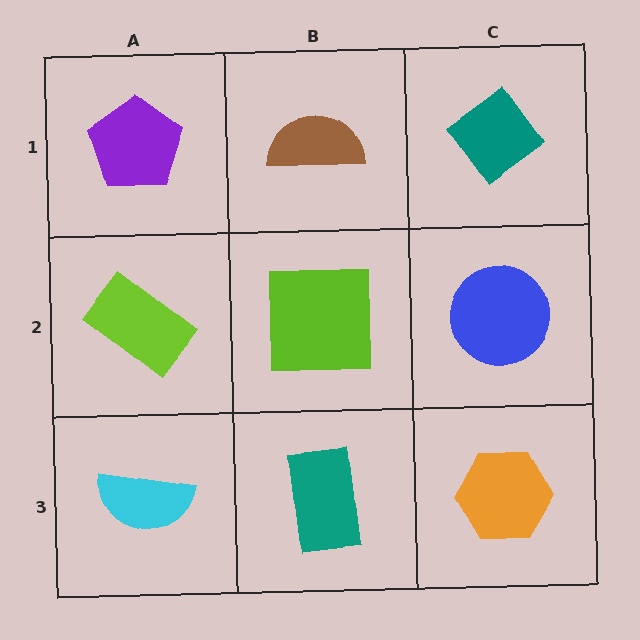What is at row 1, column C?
A teal diamond.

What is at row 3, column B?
A teal rectangle.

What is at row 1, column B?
A brown semicircle.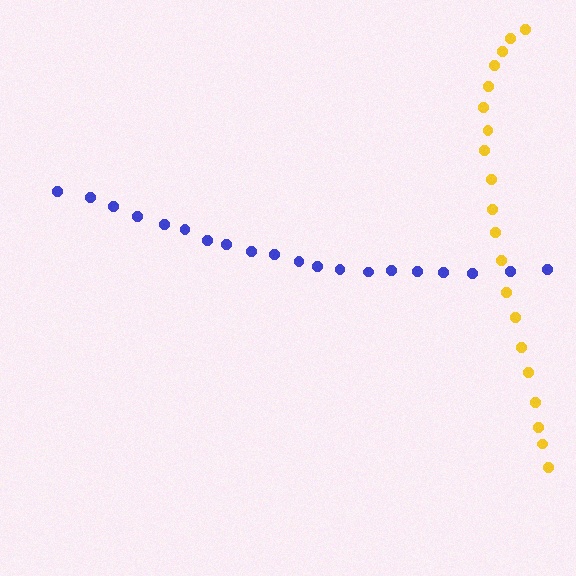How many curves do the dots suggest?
There are 2 distinct paths.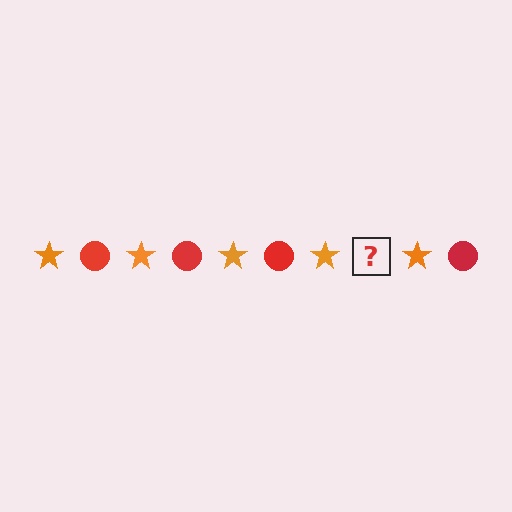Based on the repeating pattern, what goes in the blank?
The blank should be a red circle.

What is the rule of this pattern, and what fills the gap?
The rule is that the pattern alternates between orange star and red circle. The gap should be filled with a red circle.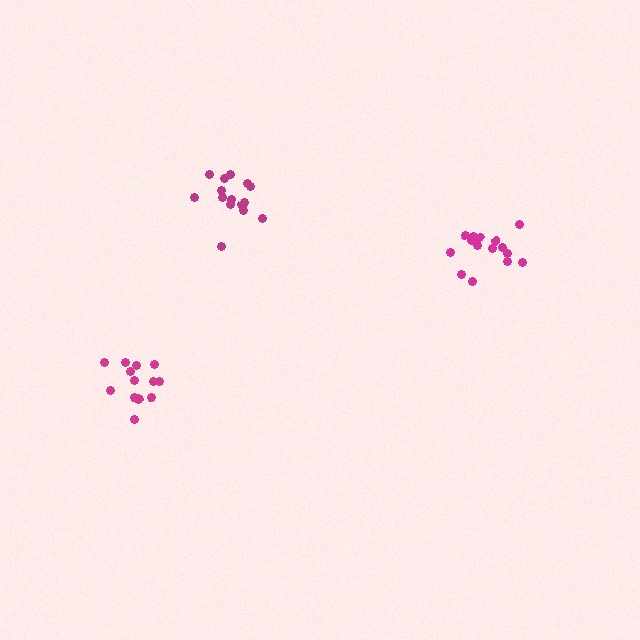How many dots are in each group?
Group 1: 15 dots, Group 2: 16 dots, Group 3: 14 dots (45 total).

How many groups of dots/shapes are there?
There are 3 groups.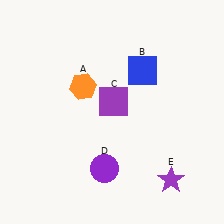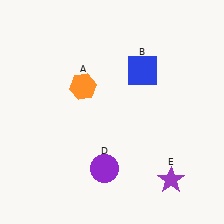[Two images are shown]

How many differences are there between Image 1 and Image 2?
There is 1 difference between the two images.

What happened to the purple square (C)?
The purple square (C) was removed in Image 2. It was in the top-right area of Image 1.